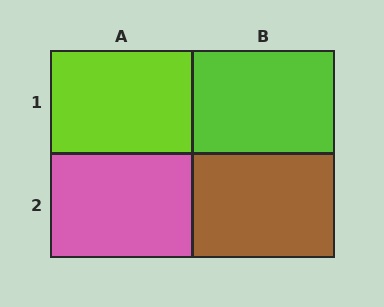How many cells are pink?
1 cell is pink.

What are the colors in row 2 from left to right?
Pink, brown.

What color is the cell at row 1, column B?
Lime.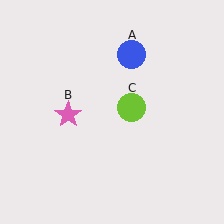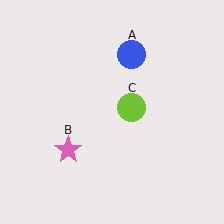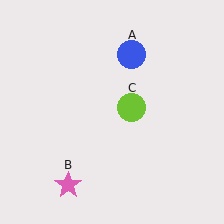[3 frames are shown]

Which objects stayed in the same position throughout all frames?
Blue circle (object A) and lime circle (object C) remained stationary.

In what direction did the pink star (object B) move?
The pink star (object B) moved down.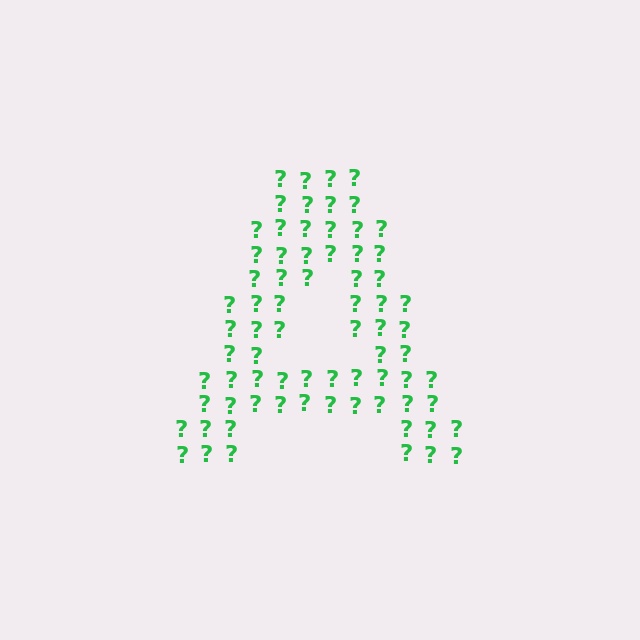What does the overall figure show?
The overall figure shows the letter A.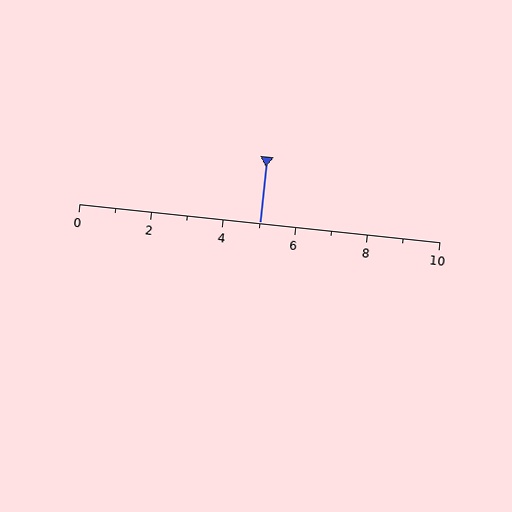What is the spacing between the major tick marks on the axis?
The major ticks are spaced 2 apart.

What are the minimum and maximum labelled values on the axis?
The axis runs from 0 to 10.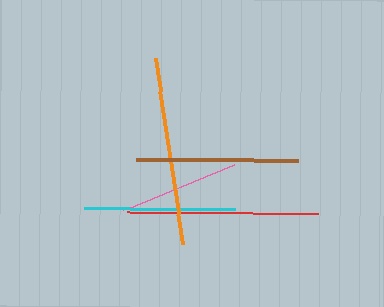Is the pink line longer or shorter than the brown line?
The brown line is longer than the pink line.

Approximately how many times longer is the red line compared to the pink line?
The red line is approximately 1.6 times the length of the pink line.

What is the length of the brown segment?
The brown segment is approximately 162 pixels long.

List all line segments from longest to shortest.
From longest to shortest: red, orange, brown, cyan, pink.